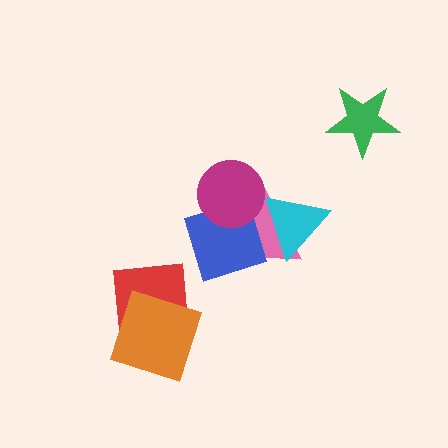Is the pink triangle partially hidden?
Yes, it is partially covered by another shape.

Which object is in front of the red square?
The orange square is in front of the red square.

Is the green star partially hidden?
No, no other shape covers it.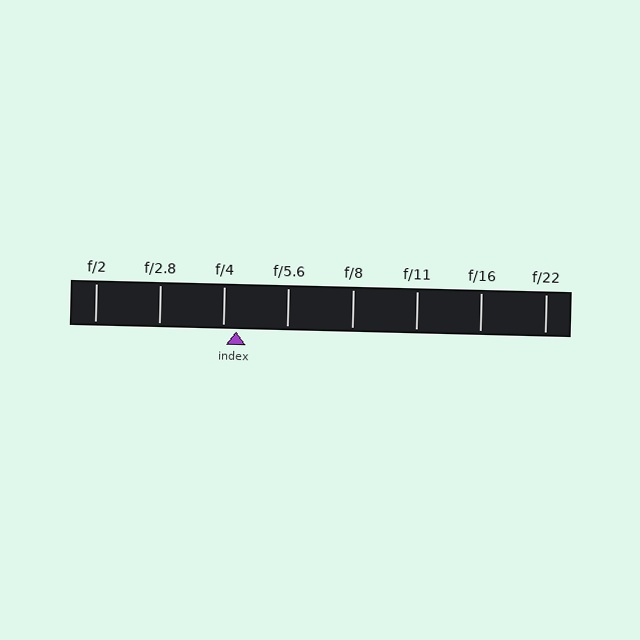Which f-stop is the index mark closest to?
The index mark is closest to f/4.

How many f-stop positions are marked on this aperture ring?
There are 8 f-stop positions marked.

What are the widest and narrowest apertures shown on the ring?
The widest aperture shown is f/2 and the narrowest is f/22.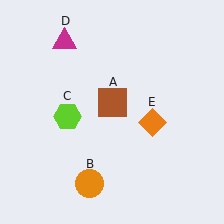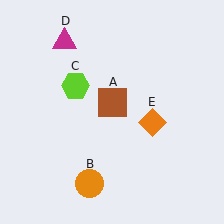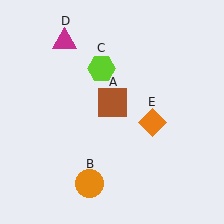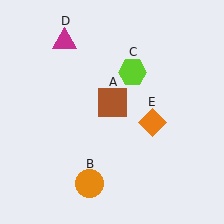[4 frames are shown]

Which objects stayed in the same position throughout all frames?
Brown square (object A) and orange circle (object B) and magenta triangle (object D) and orange diamond (object E) remained stationary.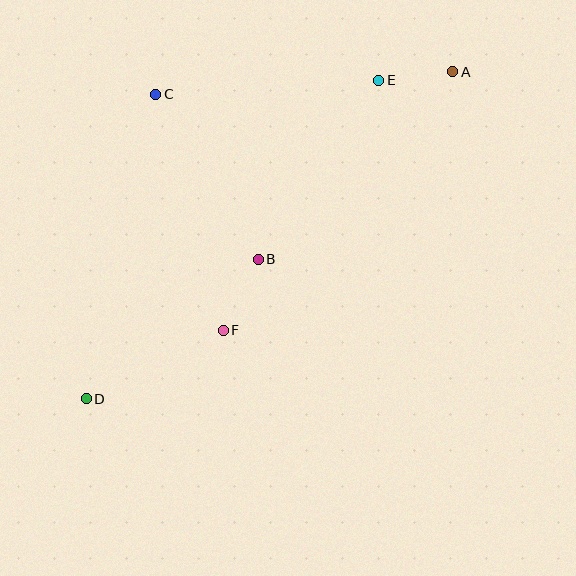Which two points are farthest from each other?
Points A and D are farthest from each other.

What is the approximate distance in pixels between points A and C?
The distance between A and C is approximately 298 pixels.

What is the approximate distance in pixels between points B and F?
The distance between B and F is approximately 79 pixels.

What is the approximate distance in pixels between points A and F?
The distance between A and F is approximately 346 pixels.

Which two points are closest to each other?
Points A and E are closest to each other.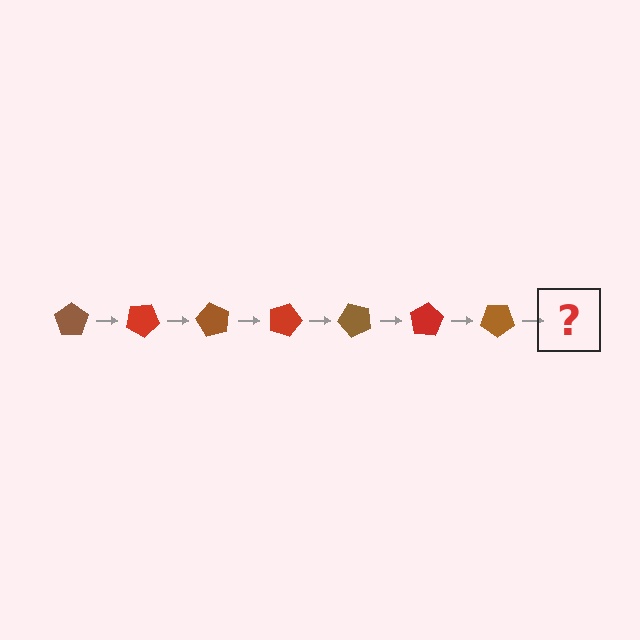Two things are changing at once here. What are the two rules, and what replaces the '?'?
The two rules are that it rotates 30 degrees each step and the color cycles through brown and red. The '?' should be a red pentagon, rotated 210 degrees from the start.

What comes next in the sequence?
The next element should be a red pentagon, rotated 210 degrees from the start.